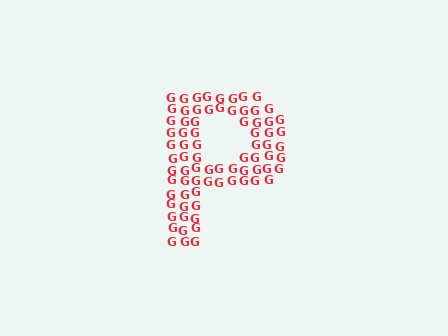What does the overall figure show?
The overall figure shows the letter P.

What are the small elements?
The small elements are letter G's.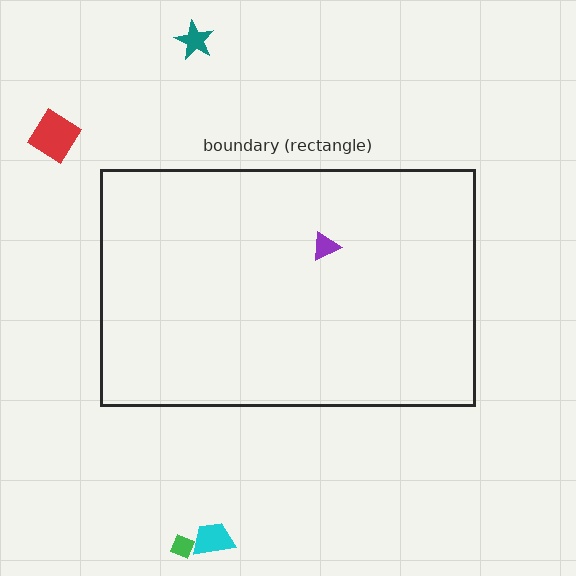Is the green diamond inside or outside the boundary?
Outside.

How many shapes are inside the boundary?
1 inside, 4 outside.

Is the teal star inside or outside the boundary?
Outside.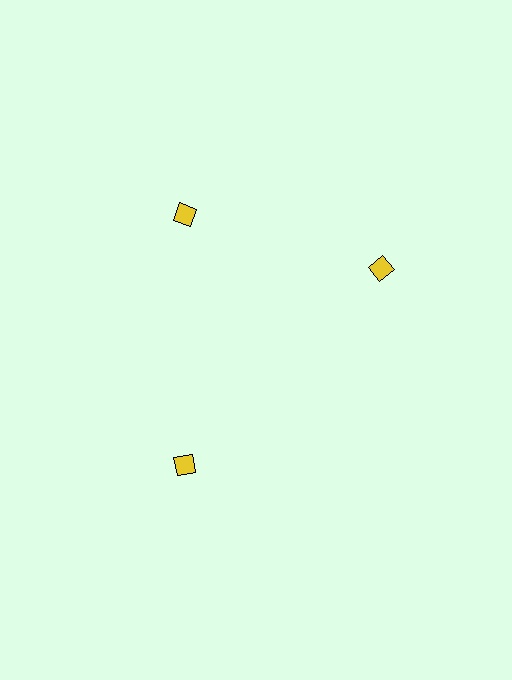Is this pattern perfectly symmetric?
No. The 3 yellow squares are arranged in a ring, but one element near the 3 o'clock position is rotated out of alignment along the ring, breaking the 3-fold rotational symmetry.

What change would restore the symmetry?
The symmetry would be restored by rotating it back into even spacing with its neighbors so that all 3 squares sit at equal angles and equal distance from the center.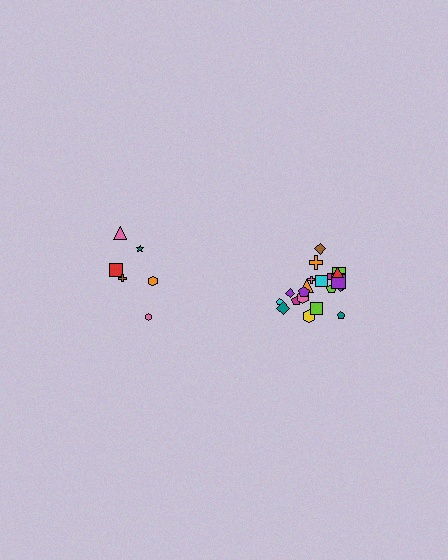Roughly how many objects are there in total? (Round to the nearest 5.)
Roughly 30 objects in total.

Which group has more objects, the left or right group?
The right group.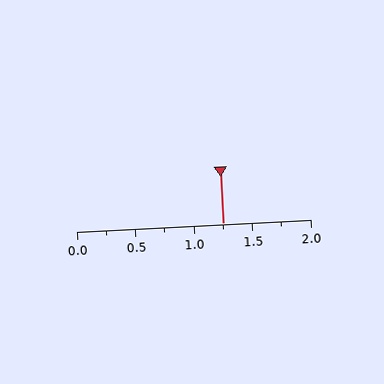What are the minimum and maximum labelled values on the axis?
The axis runs from 0.0 to 2.0.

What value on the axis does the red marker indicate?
The marker indicates approximately 1.25.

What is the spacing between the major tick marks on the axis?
The major ticks are spaced 0.5 apart.